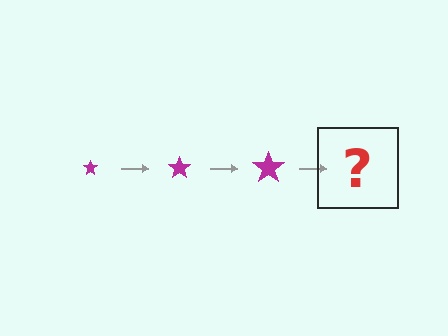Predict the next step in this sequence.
The next step is a magenta star, larger than the previous one.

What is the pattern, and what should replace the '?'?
The pattern is that the star gets progressively larger each step. The '?' should be a magenta star, larger than the previous one.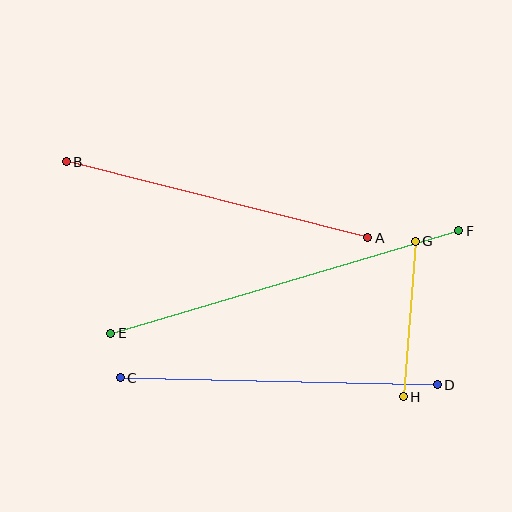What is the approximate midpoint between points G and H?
The midpoint is at approximately (409, 319) pixels.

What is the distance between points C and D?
The distance is approximately 317 pixels.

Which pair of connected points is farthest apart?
Points E and F are farthest apart.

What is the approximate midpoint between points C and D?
The midpoint is at approximately (279, 381) pixels.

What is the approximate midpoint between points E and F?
The midpoint is at approximately (285, 282) pixels.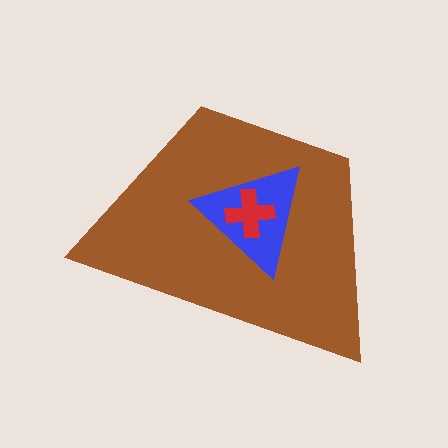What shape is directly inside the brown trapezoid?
The blue triangle.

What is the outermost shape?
The brown trapezoid.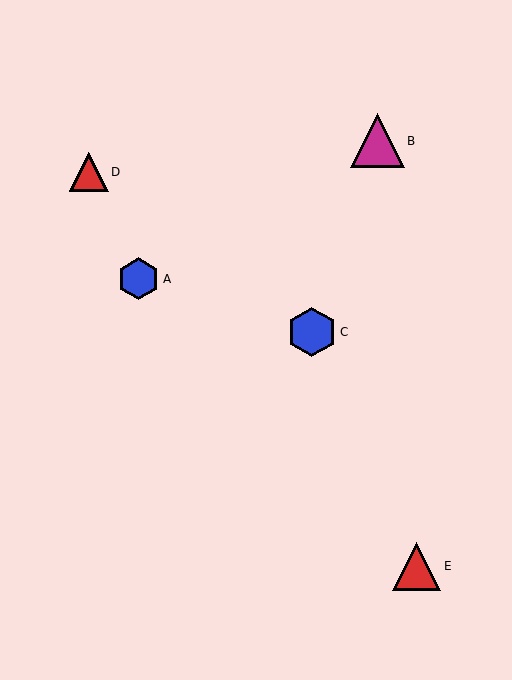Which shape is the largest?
The magenta triangle (labeled B) is the largest.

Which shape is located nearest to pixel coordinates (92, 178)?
The red triangle (labeled D) at (89, 172) is nearest to that location.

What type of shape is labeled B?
Shape B is a magenta triangle.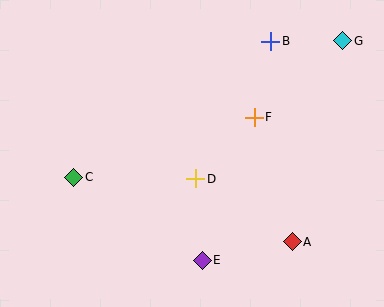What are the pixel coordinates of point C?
Point C is at (74, 177).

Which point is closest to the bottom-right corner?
Point A is closest to the bottom-right corner.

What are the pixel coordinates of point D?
Point D is at (196, 179).